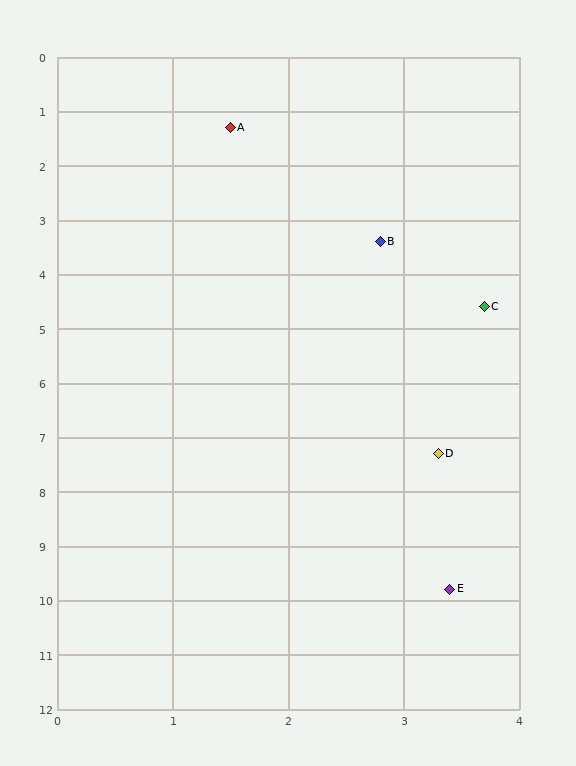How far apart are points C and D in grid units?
Points C and D are about 2.7 grid units apart.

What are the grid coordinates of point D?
Point D is at approximately (3.3, 7.3).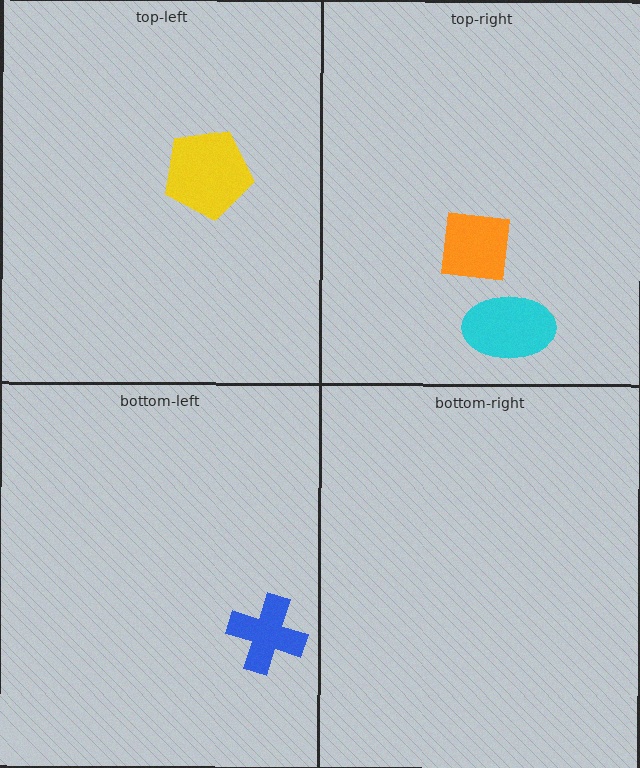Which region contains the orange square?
The top-right region.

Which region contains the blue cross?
The bottom-left region.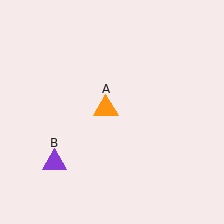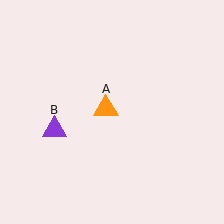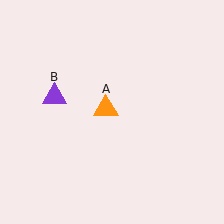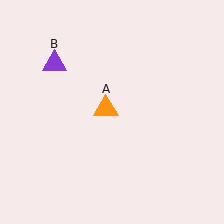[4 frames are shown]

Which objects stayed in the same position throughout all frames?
Orange triangle (object A) remained stationary.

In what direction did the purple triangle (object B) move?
The purple triangle (object B) moved up.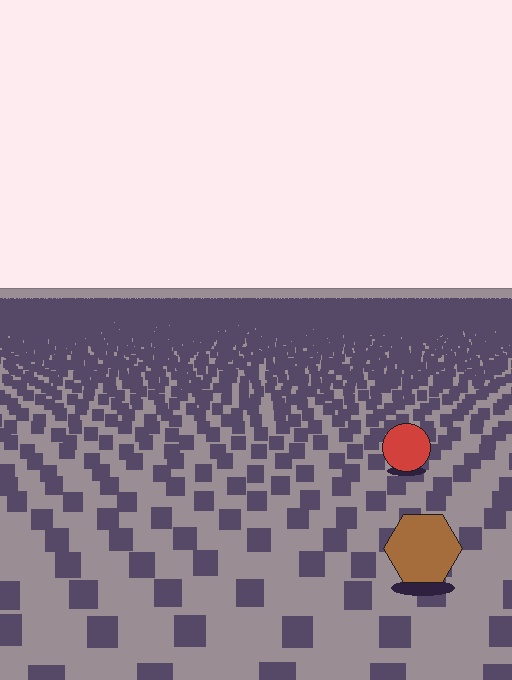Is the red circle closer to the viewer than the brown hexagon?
No. The brown hexagon is closer — you can tell from the texture gradient: the ground texture is coarser near it.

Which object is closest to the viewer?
The brown hexagon is closest. The texture marks near it are larger and more spread out.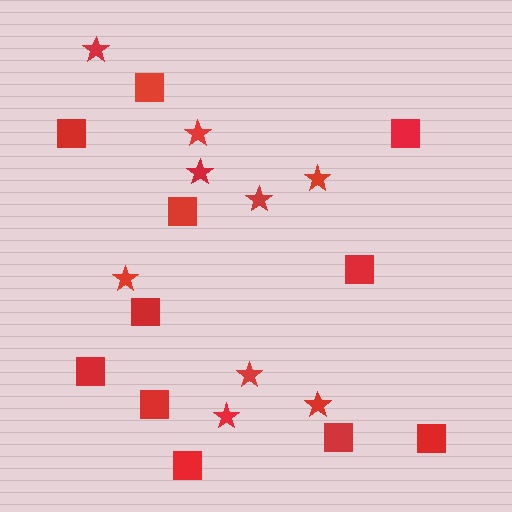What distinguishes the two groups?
There are 2 groups: one group of stars (9) and one group of squares (11).